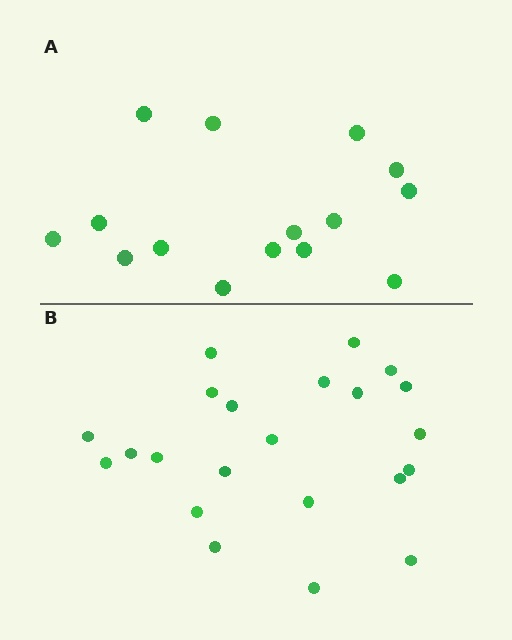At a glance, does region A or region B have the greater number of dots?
Region B (the bottom region) has more dots.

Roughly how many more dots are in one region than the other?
Region B has roughly 8 or so more dots than region A.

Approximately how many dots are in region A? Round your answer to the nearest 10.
About 20 dots. (The exact count is 15, which rounds to 20.)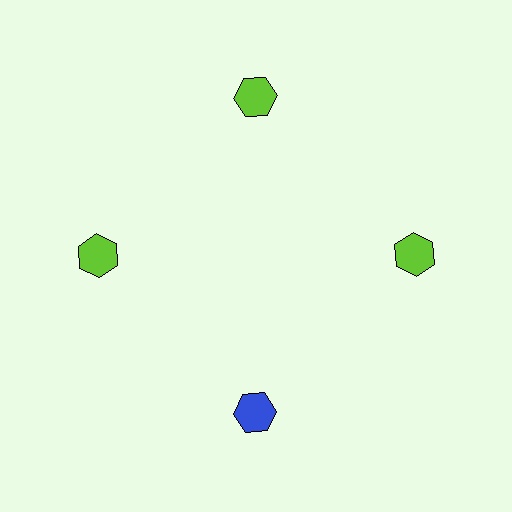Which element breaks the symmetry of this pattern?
The blue hexagon at roughly the 6 o'clock position breaks the symmetry. All other shapes are lime hexagons.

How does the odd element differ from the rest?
It has a different color: blue instead of lime.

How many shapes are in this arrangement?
There are 4 shapes arranged in a ring pattern.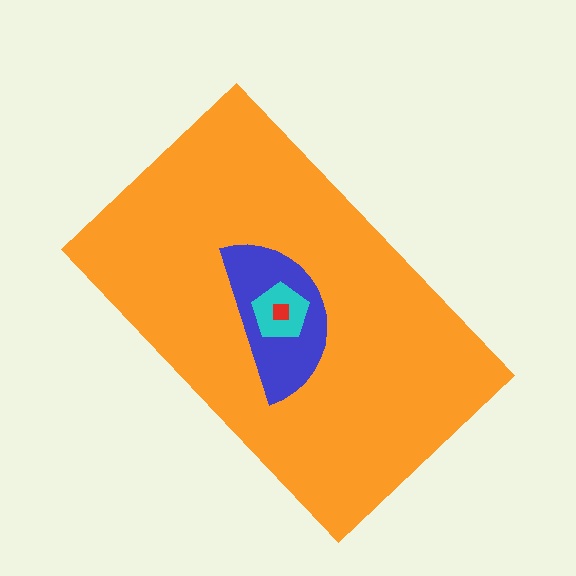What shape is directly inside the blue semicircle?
The cyan pentagon.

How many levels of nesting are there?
4.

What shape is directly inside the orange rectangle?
The blue semicircle.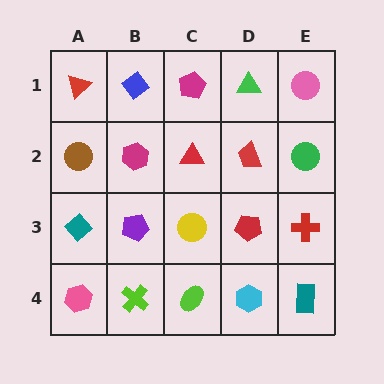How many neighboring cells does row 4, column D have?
3.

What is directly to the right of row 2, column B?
A red triangle.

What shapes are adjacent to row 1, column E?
A green circle (row 2, column E), a green triangle (row 1, column D).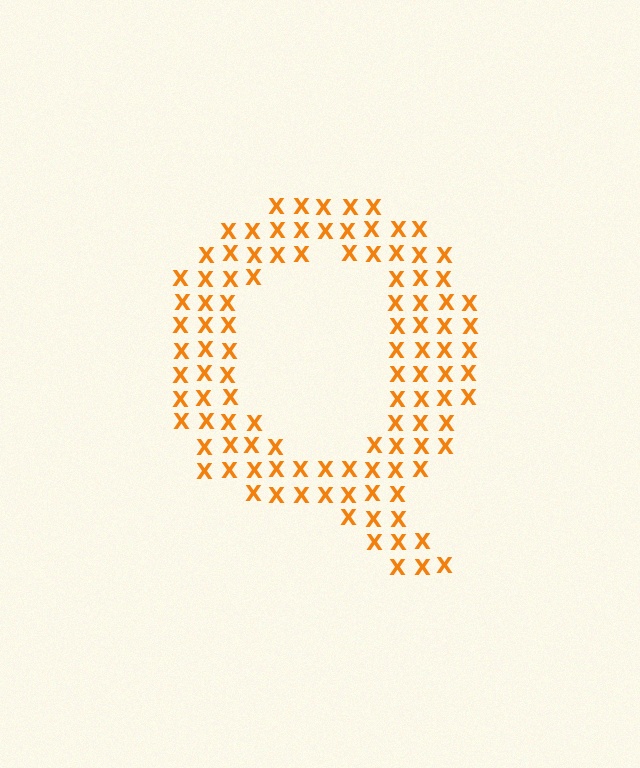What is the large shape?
The large shape is the letter Q.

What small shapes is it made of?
It is made of small letter X's.